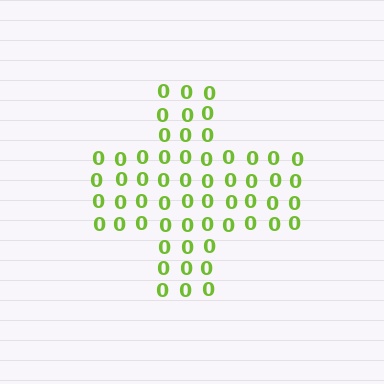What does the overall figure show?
The overall figure shows a cross.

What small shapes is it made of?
It is made of small digit 0's.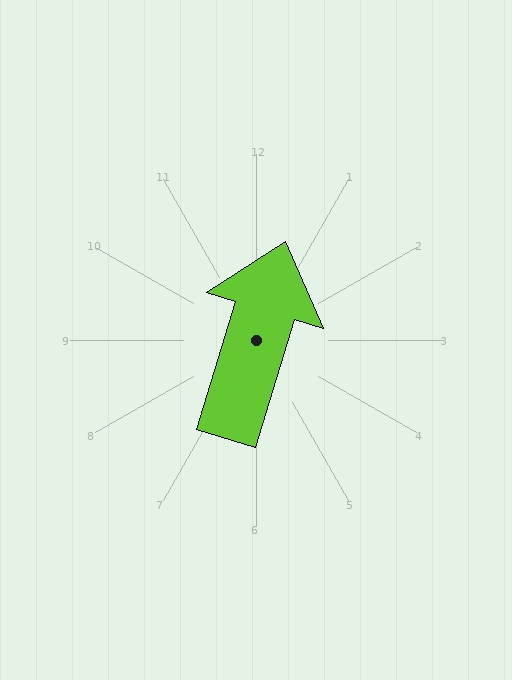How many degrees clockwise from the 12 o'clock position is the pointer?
Approximately 17 degrees.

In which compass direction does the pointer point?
North.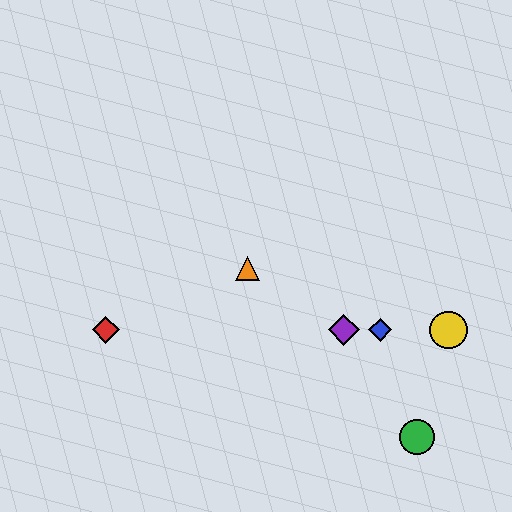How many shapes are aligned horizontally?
4 shapes (the red diamond, the blue diamond, the yellow circle, the purple diamond) are aligned horizontally.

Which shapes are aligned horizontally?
The red diamond, the blue diamond, the yellow circle, the purple diamond are aligned horizontally.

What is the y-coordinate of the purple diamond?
The purple diamond is at y≈330.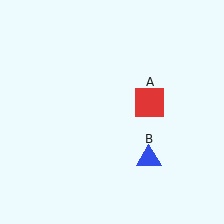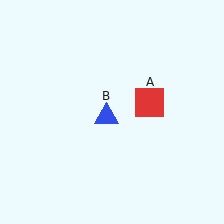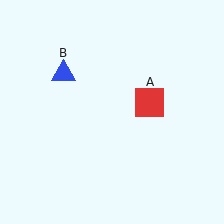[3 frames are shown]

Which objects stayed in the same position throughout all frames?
Red square (object A) remained stationary.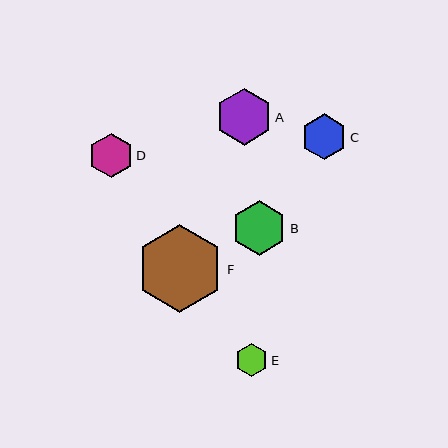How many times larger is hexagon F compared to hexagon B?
Hexagon F is approximately 1.6 times the size of hexagon B.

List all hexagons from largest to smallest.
From largest to smallest: F, A, B, C, D, E.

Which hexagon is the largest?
Hexagon F is the largest with a size of approximately 87 pixels.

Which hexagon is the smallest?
Hexagon E is the smallest with a size of approximately 33 pixels.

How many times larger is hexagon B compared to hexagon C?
Hexagon B is approximately 1.2 times the size of hexagon C.